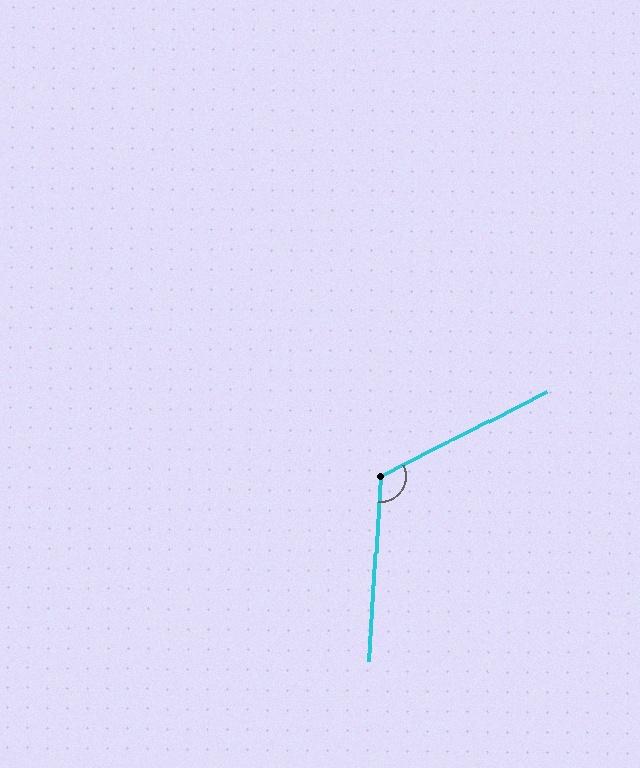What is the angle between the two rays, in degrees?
Approximately 120 degrees.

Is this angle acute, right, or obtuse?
It is obtuse.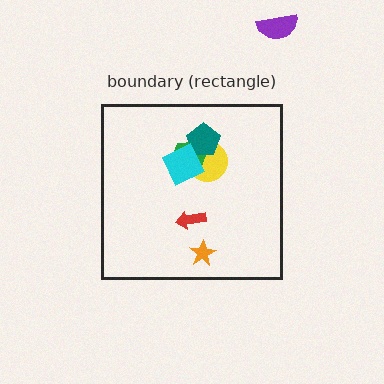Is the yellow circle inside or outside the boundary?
Inside.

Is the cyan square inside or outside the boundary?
Inside.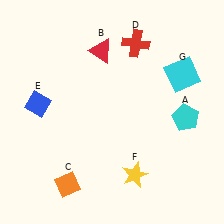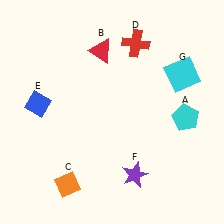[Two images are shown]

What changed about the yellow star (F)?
In Image 1, F is yellow. In Image 2, it changed to purple.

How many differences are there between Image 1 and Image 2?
There is 1 difference between the two images.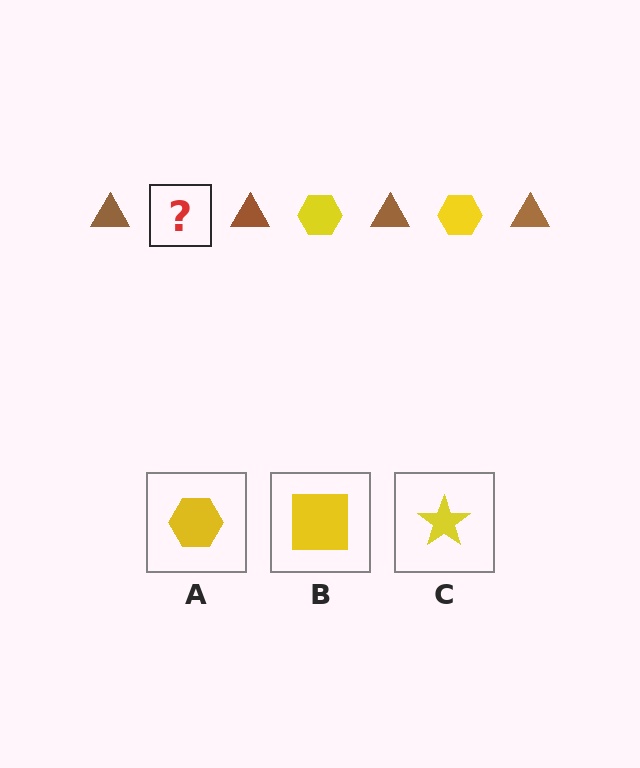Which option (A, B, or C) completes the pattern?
A.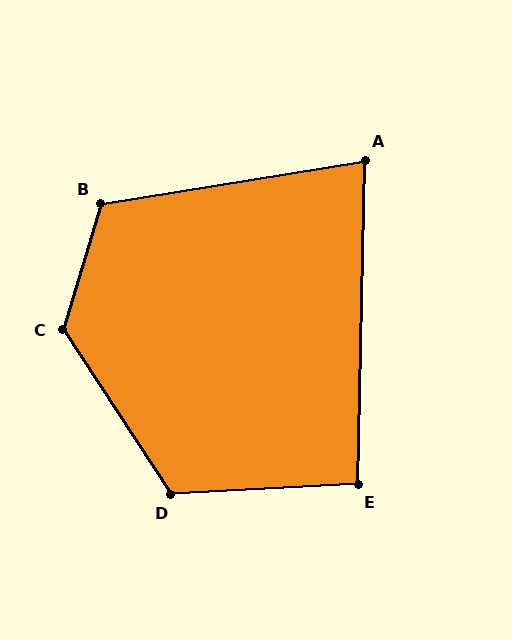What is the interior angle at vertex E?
Approximately 94 degrees (approximately right).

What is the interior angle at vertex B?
Approximately 116 degrees (obtuse).